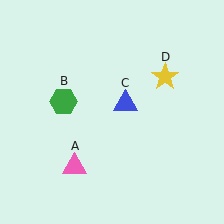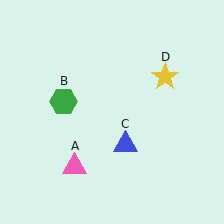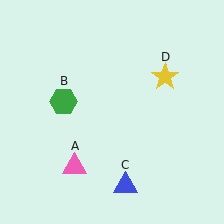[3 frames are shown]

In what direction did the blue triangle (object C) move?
The blue triangle (object C) moved down.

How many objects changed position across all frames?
1 object changed position: blue triangle (object C).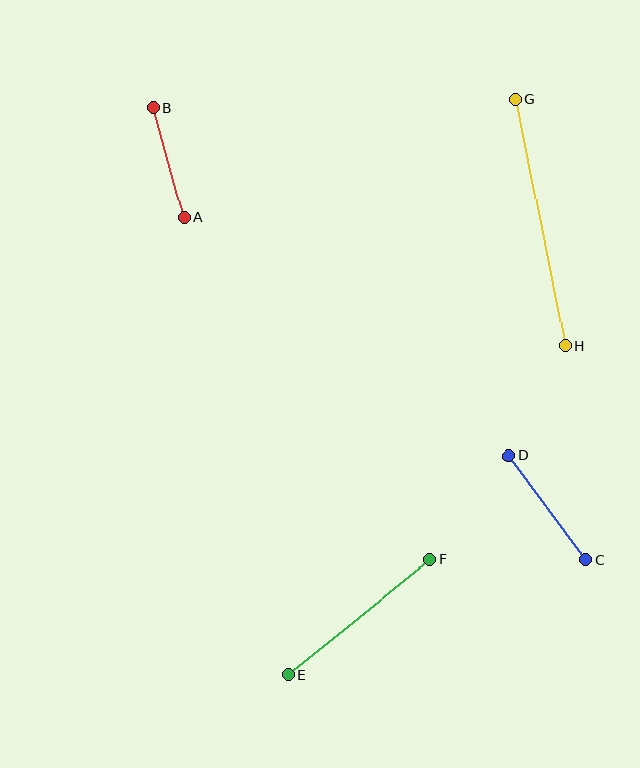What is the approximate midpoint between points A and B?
The midpoint is at approximately (168, 163) pixels.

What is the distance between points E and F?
The distance is approximately 183 pixels.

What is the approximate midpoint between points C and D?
The midpoint is at approximately (547, 508) pixels.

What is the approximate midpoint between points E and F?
The midpoint is at approximately (359, 617) pixels.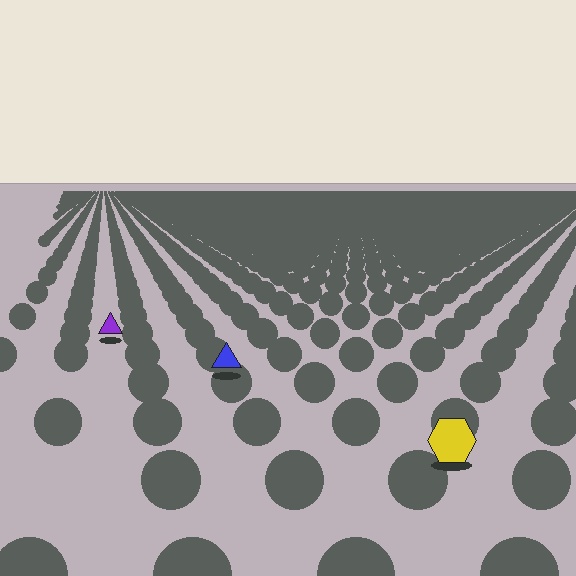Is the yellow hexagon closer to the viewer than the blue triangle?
Yes. The yellow hexagon is closer — you can tell from the texture gradient: the ground texture is coarser near it.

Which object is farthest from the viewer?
The purple triangle is farthest from the viewer. It appears smaller and the ground texture around it is denser.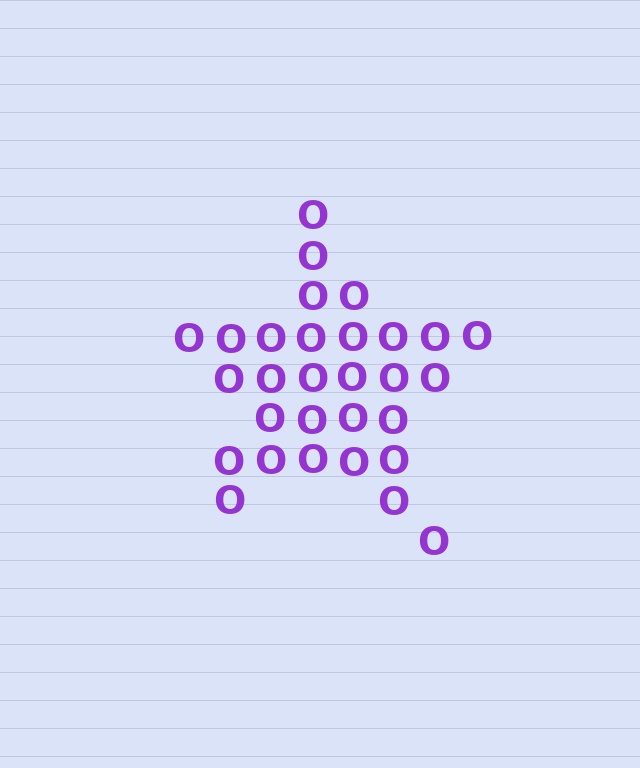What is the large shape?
The large shape is a star.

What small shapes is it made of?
It is made of small letter O's.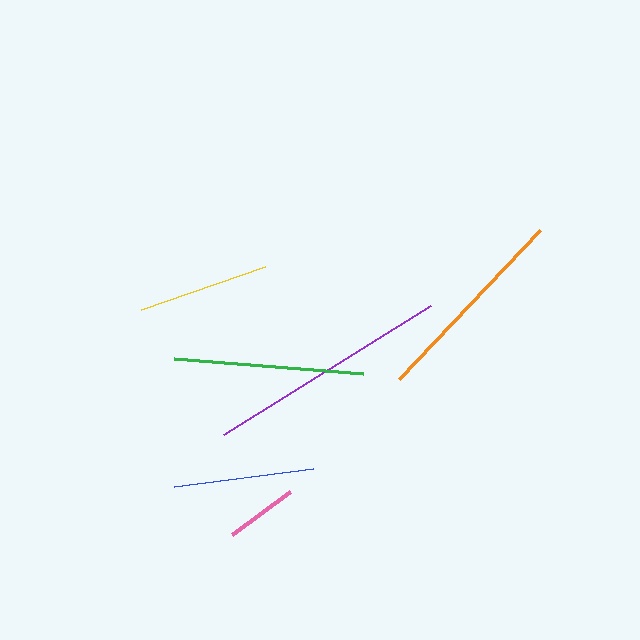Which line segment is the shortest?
The pink line is the shortest at approximately 72 pixels.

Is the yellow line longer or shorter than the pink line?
The yellow line is longer than the pink line.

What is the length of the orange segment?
The orange segment is approximately 205 pixels long.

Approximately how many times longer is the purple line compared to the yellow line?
The purple line is approximately 1.9 times the length of the yellow line.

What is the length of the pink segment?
The pink segment is approximately 72 pixels long.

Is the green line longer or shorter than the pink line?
The green line is longer than the pink line.